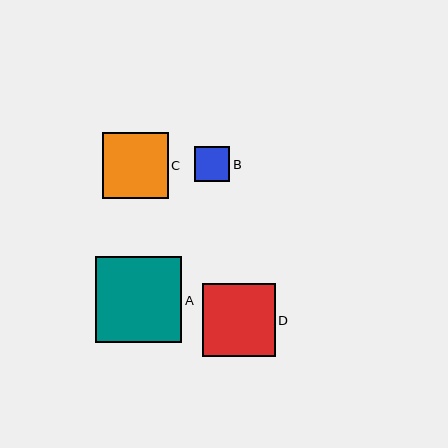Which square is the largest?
Square A is the largest with a size of approximately 86 pixels.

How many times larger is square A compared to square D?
Square A is approximately 1.2 times the size of square D.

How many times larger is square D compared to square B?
Square D is approximately 2.0 times the size of square B.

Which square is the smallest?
Square B is the smallest with a size of approximately 36 pixels.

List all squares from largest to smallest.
From largest to smallest: A, D, C, B.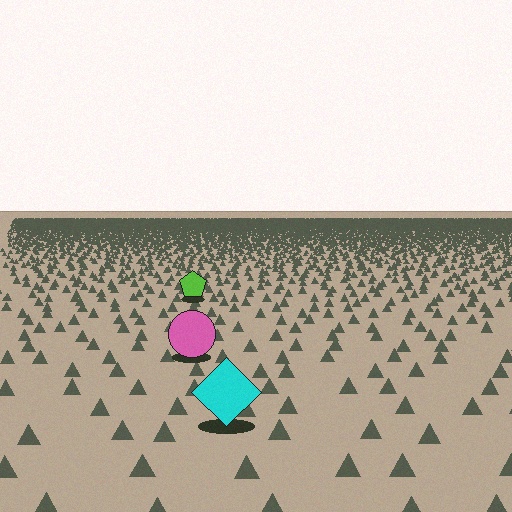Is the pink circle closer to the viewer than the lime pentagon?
Yes. The pink circle is closer — you can tell from the texture gradient: the ground texture is coarser near it.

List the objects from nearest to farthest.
From nearest to farthest: the cyan diamond, the pink circle, the lime pentagon.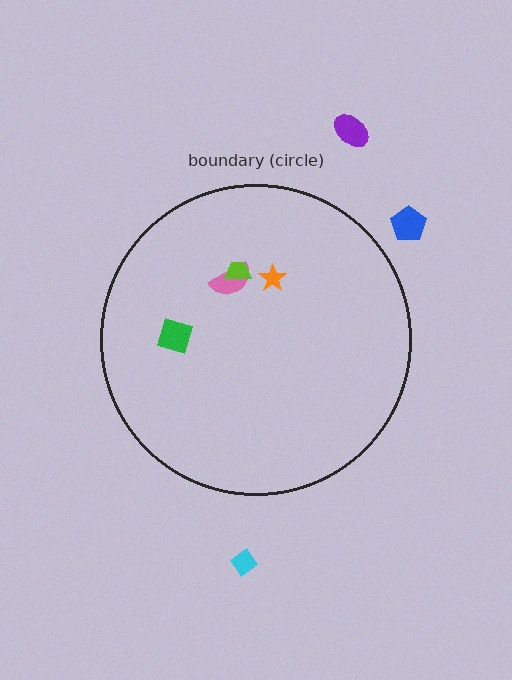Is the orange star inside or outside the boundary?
Inside.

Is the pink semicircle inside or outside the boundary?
Inside.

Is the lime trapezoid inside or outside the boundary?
Inside.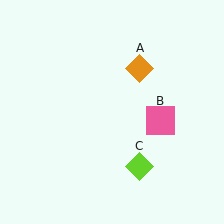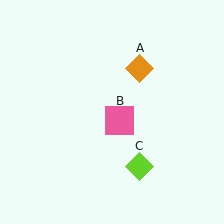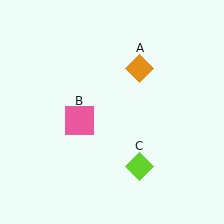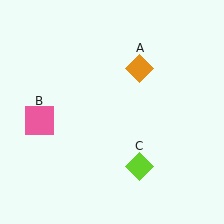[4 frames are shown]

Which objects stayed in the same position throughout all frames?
Orange diamond (object A) and lime diamond (object C) remained stationary.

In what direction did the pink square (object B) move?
The pink square (object B) moved left.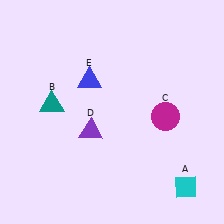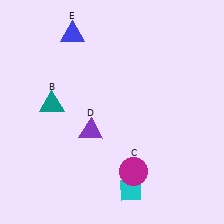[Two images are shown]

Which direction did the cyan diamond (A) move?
The cyan diamond (A) moved left.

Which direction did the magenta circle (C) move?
The magenta circle (C) moved down.